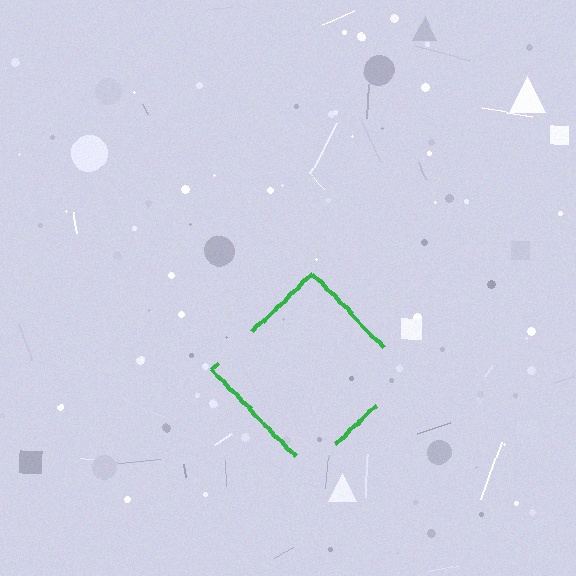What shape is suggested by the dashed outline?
The dashed outline suggests a diamond.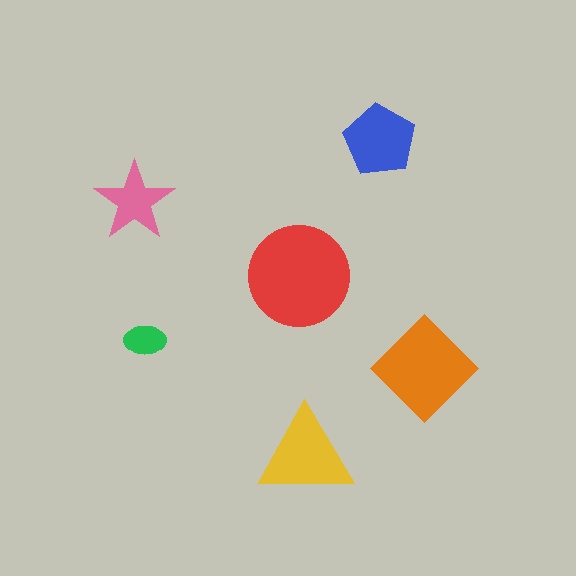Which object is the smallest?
The green ellipse.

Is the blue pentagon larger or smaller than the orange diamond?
Smaller.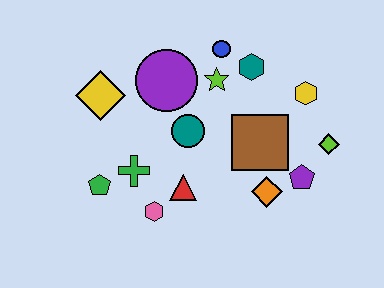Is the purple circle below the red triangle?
No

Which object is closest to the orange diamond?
The purple pentagon is closest to the orange diamond.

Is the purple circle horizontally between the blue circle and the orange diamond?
No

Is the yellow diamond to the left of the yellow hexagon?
Yes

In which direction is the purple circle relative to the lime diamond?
The purple circle is to the left of the lime diamond.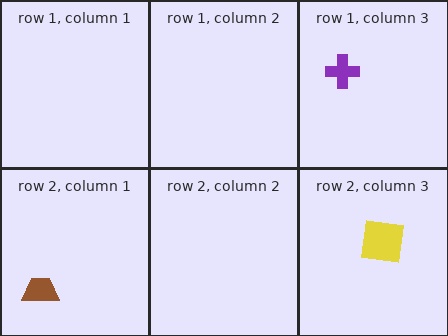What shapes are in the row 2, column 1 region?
The brown trapezoid.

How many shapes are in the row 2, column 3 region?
1.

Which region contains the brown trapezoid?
The row 2, column 1 region.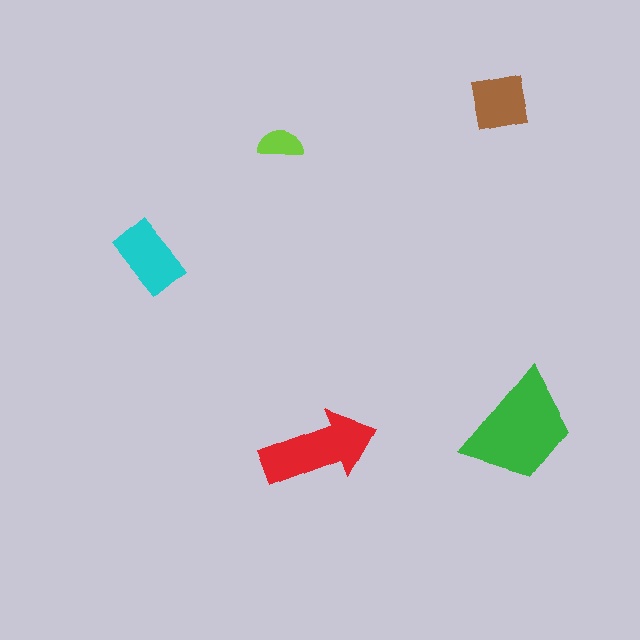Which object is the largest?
The green trapezoid.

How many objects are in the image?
There are 5 objects in the image.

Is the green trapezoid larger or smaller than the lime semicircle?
Larger.